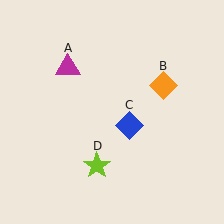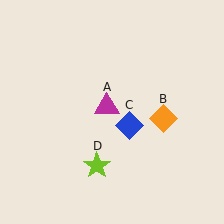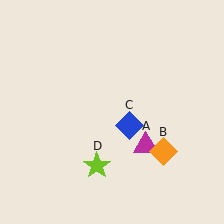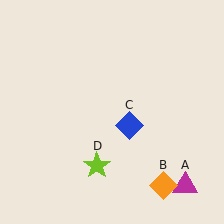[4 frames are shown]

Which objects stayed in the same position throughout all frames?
Blue diamond (object C) and lime star (object D) remained stationary.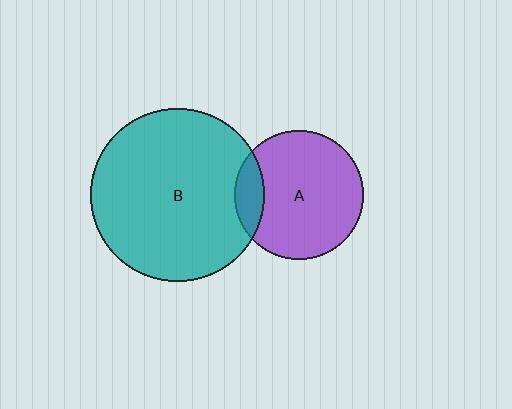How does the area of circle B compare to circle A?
Approximately 1.8 times.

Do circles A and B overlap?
Yes.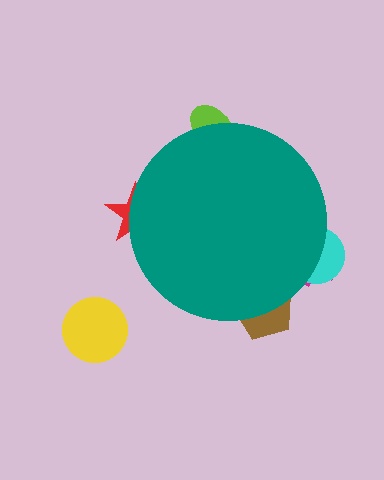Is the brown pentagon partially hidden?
Yes, the brown pentagon is partially hidden behind the teal circle.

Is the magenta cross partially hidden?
Yes, the magenta cross is partially hidden behind the teal circle.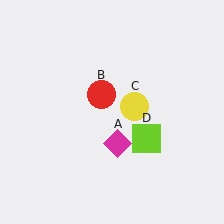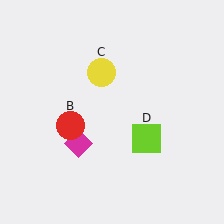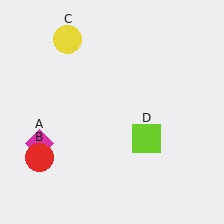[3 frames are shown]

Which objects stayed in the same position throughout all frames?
Lime square (object D) remained stationary.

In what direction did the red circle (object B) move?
The red circle (object B) moved down and to the left.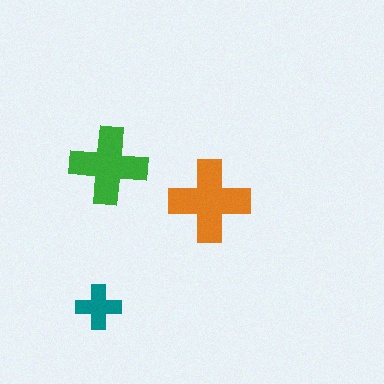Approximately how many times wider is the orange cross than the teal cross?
About 2 times wider.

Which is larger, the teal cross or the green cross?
The green one.